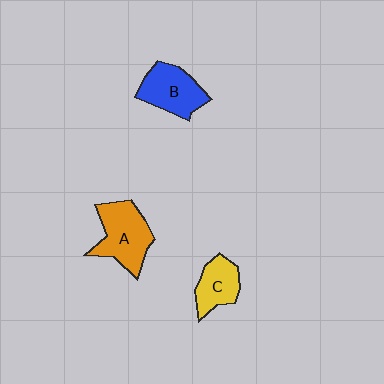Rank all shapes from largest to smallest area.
From largest to smallest: A (orange), B (blue), C (yellow).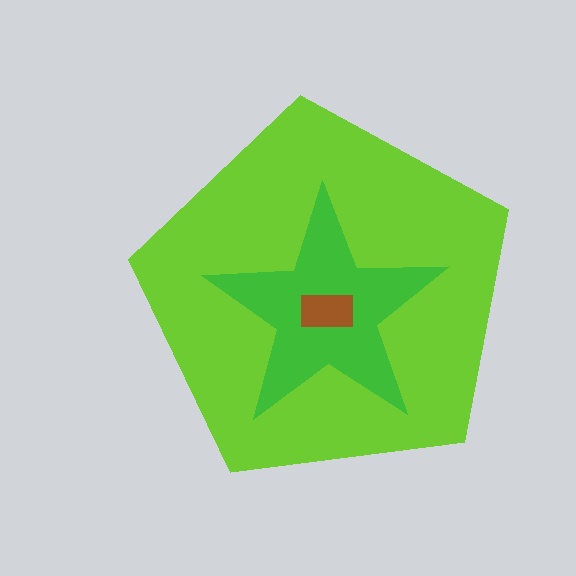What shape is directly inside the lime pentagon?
The green star.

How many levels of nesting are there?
3.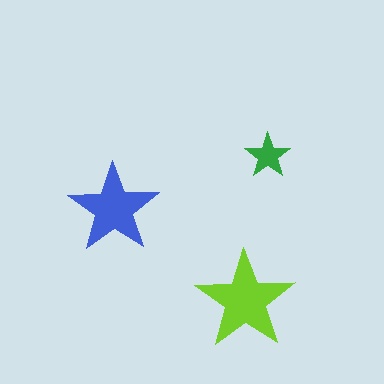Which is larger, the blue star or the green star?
The blue one.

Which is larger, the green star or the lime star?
The lime one.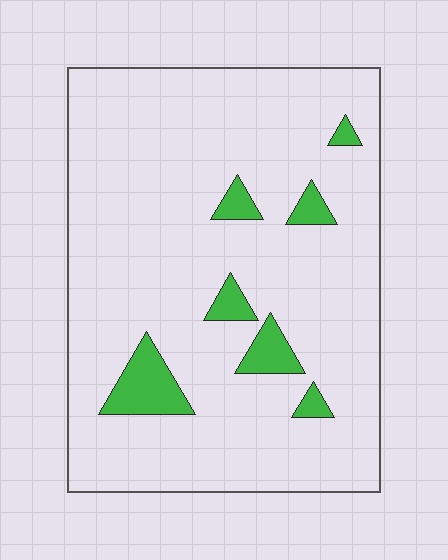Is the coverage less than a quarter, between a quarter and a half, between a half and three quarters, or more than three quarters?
Less than a quarter.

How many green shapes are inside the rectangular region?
7.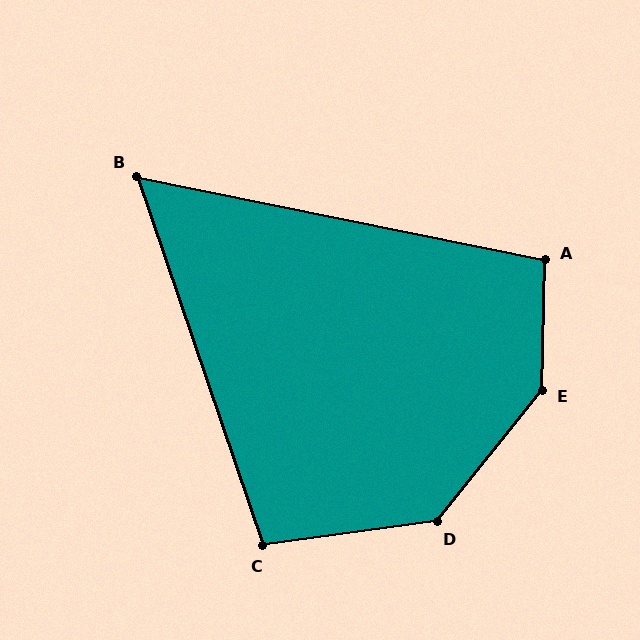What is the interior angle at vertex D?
Approximately 137 degrees (obtuse).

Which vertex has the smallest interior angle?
B, at approximately 60 degrees.